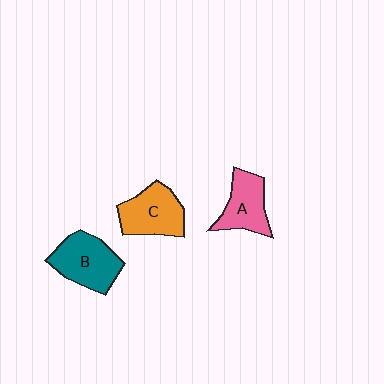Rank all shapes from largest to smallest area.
From largest to smallest: B (teal), C (orange), A (pink).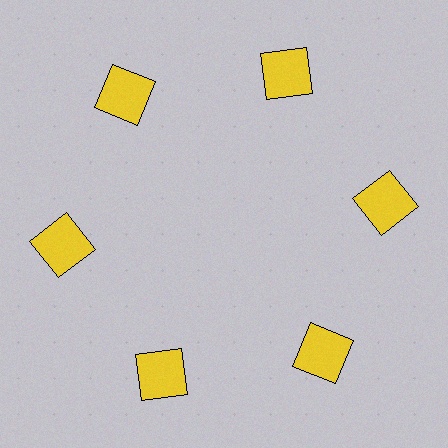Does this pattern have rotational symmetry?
Yes, this pattern has 6-fold rotational symmetry. It looks the same after rotating 60 degrees around the center.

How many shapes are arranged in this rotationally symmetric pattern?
There are 6 shapes, arranged in 6 groups of 1.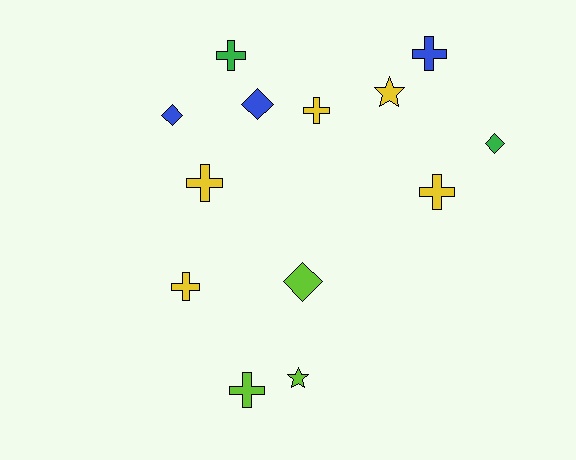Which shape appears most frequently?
Cross, with 7 objects.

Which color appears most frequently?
Yellow, with 5 objects.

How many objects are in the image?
There are 13 objects.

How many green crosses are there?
There is 1 green cross.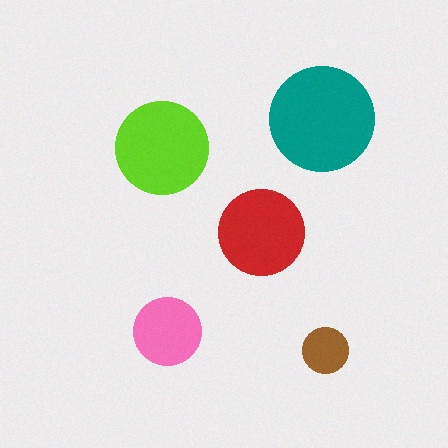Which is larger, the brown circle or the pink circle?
The pink one.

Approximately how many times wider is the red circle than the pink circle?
About 1.5 times wider.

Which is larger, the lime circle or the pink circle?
The lime one.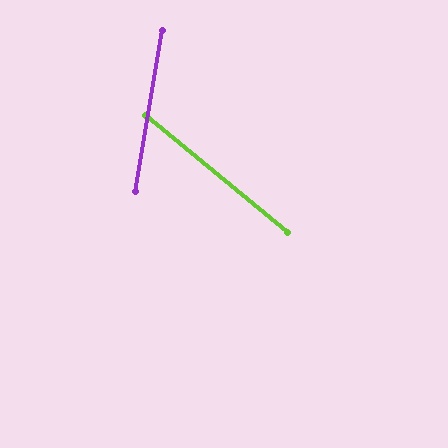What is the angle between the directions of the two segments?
Approximately 60 degrees.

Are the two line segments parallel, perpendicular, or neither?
Neither parallel nor perpendicular — they differ by about 60°.